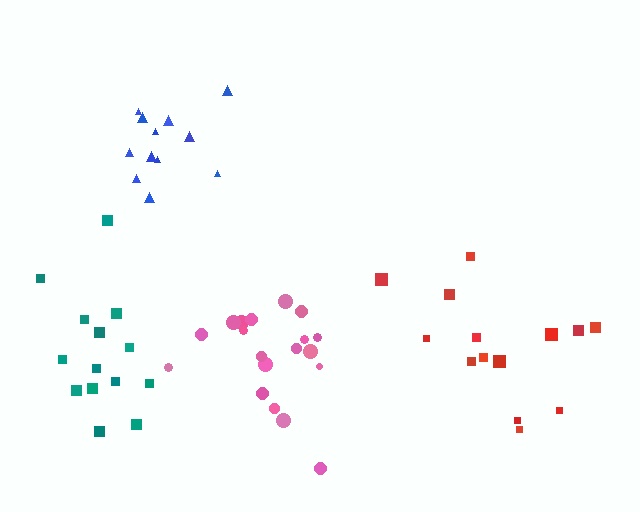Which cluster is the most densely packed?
Blue.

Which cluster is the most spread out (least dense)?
Red.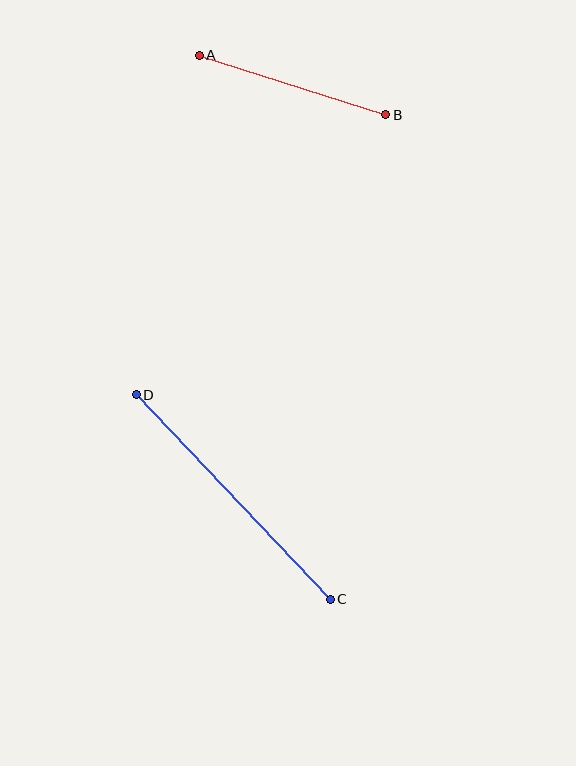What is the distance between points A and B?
The distance is approximately 196 pixels.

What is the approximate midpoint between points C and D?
The midpoint is at approximately (233, 497) pixels.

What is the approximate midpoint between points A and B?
The midpoint is at approximately (293, 85) pixels.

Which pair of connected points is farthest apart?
Points C and D are farthest apart.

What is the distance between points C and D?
The distance is approximately 282 pixels.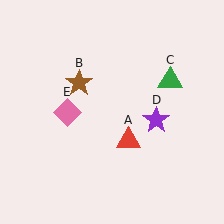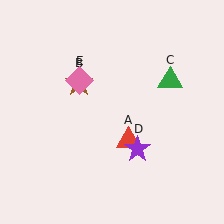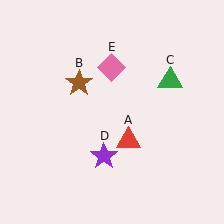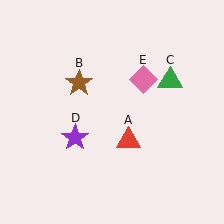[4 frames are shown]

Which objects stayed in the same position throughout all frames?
Red triangle (object A) and brown star (object B) and green triangle (object C) remained stationary.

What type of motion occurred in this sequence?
The purple star (object D), pink diamond (object E) rotated clockwise around the center of the scene.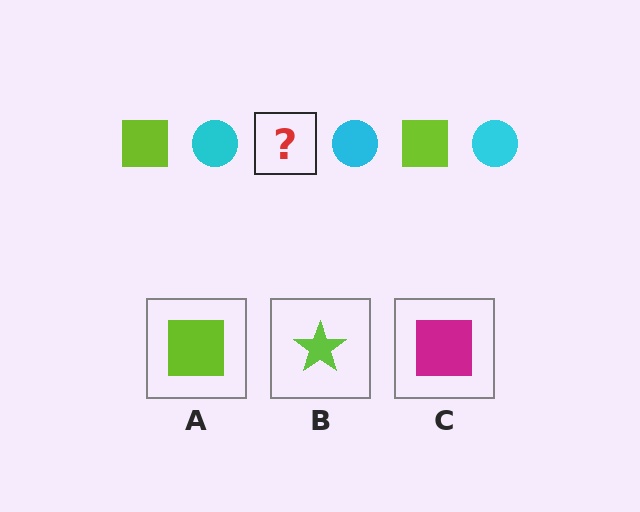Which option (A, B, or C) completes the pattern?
A.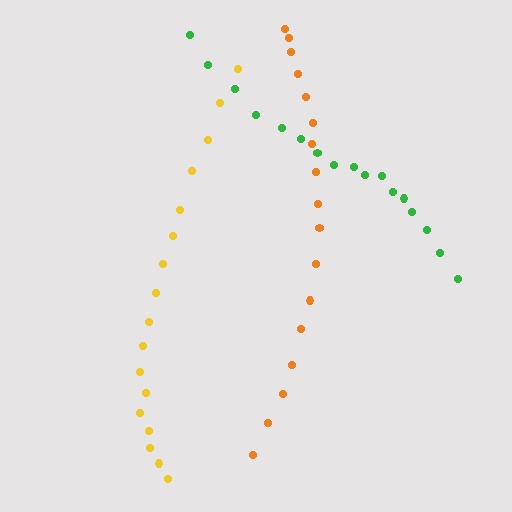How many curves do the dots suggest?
There are 3 distinct paths.